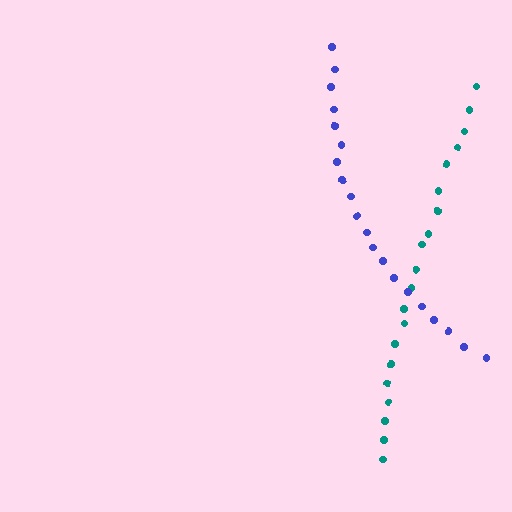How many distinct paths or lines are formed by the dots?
There are 2 distinct paths.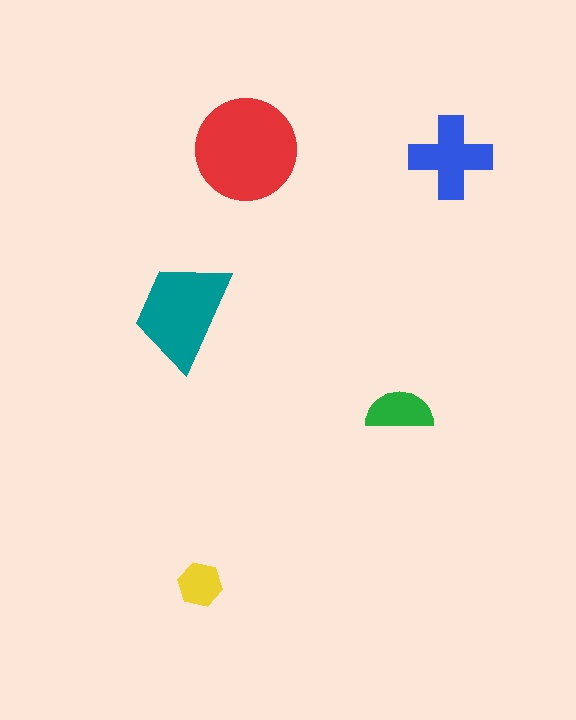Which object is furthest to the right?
The blue cross is rightmost.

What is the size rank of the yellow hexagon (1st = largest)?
5th.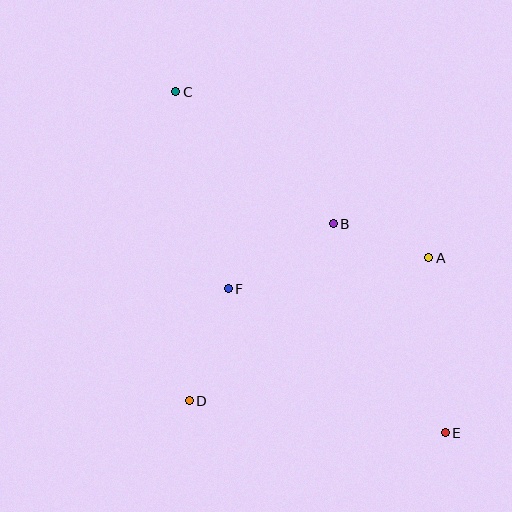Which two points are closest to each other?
Points A and B are closest to each other.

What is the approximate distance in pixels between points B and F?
The distance between B and F is approximately 123 pixels.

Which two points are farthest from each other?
Points C and E are farthest from each other.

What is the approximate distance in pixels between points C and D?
The distance between C and D is approximately 310 pixels.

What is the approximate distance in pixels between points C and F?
The distance between C and F is approximately 204 pixels.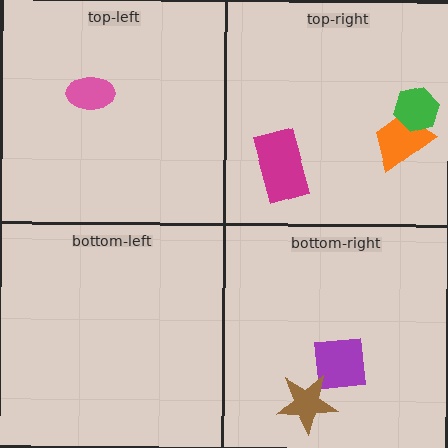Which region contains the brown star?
The bottom-right region.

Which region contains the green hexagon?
The top-right region.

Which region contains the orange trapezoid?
The top-right region.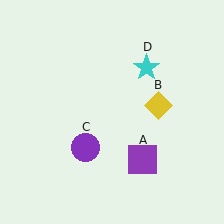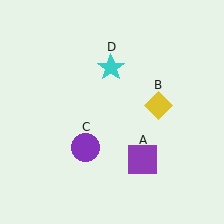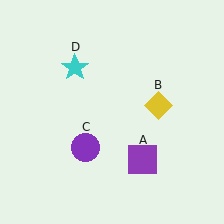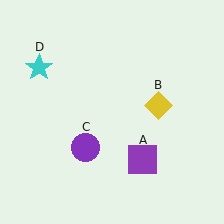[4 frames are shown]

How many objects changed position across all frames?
1 object changed position: cyan star (object D).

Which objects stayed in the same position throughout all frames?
Purple square (object A) and yellow diamond (object B) and purple circle (object C) remained stationary.